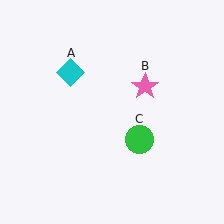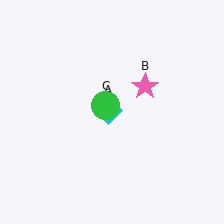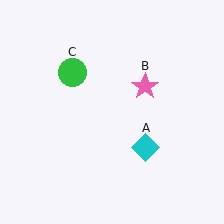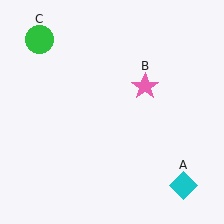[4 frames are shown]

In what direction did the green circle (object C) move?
The green circle (object C) moved up and to the left.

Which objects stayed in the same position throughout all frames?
Pink star (object B) remained stationary.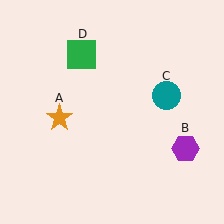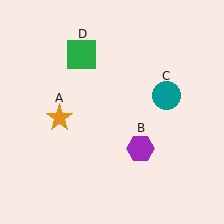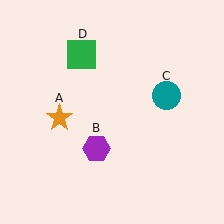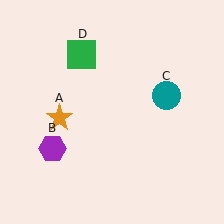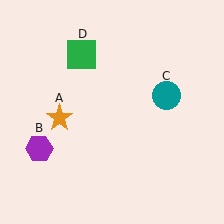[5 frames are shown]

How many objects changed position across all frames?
1 object changed position: purple hexagon (object B).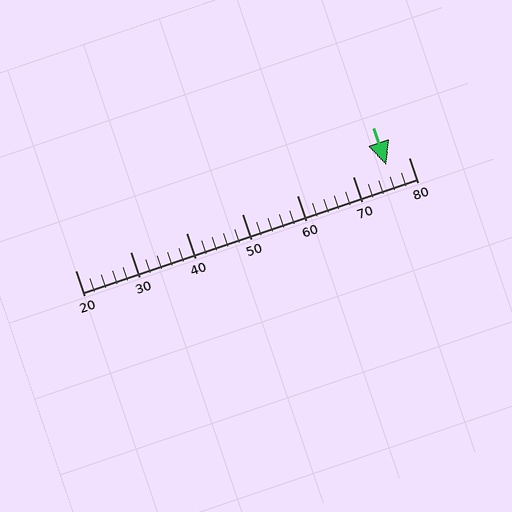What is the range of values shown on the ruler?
The ruler shows values from 20 to 80.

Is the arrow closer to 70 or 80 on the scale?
The arrow is closer to 80.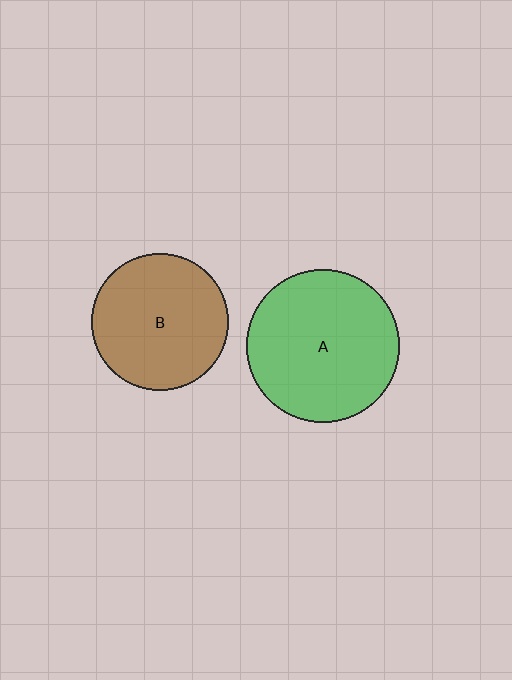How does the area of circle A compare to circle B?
Approximately 1.2 times.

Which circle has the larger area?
Circle A (green).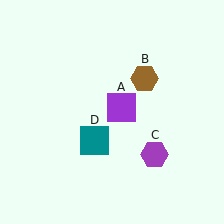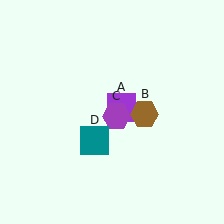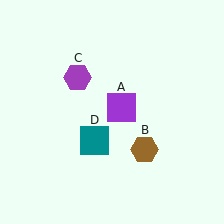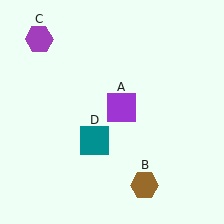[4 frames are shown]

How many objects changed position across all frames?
2 objects changed position: brown hexagon (object B), purple hexagon (object C).